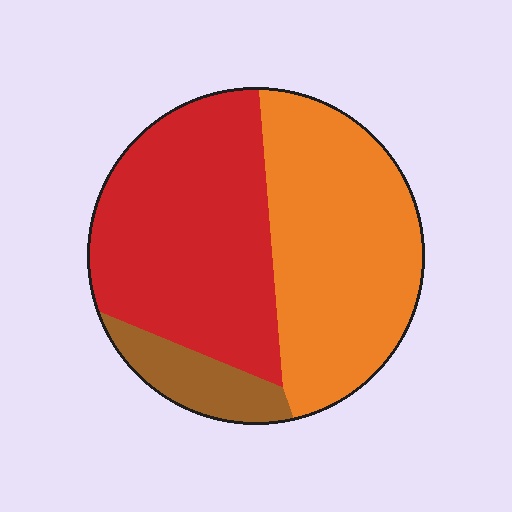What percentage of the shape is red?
Red covers around 45% of the shape.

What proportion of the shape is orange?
Orange covers around 45% of the shape.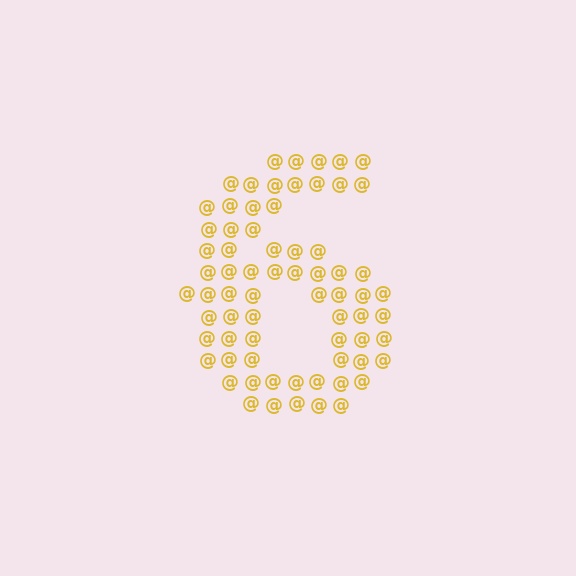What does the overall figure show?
The overall figure shows the digit 6.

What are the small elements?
The small elements are at signs.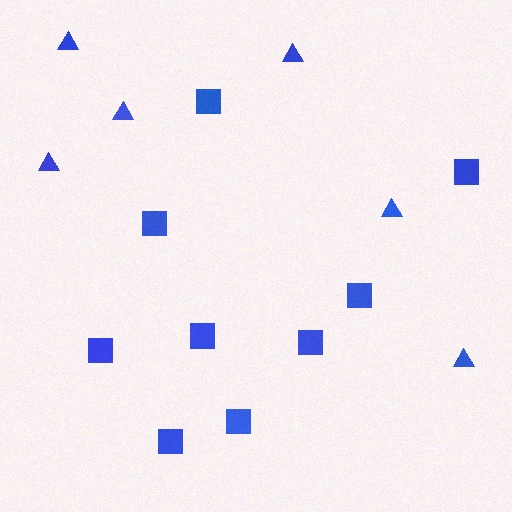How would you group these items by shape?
There are 2 groups: one group of squares (9) and one group of triangles (6).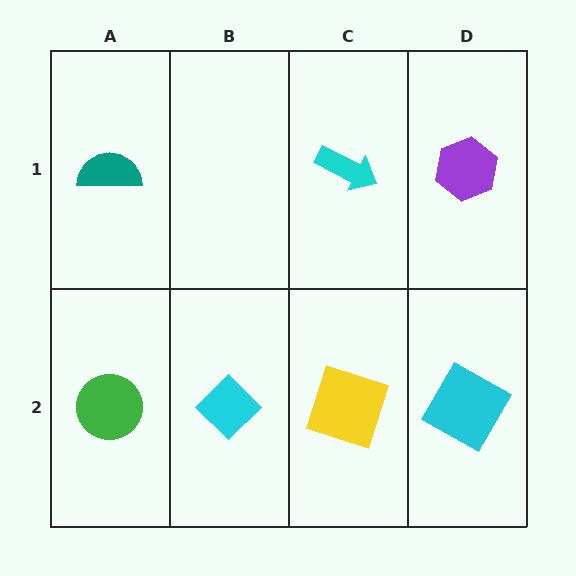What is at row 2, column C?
A yellow square.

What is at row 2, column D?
A cyan square.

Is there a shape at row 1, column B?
No, that cell is empty.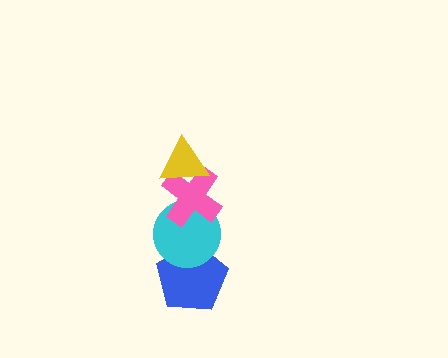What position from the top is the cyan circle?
The cyan circle is 3rd from the top.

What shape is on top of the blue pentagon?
The cyan circle is on top of the blue pentagon.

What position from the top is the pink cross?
The pink cross is 2nd from the top.